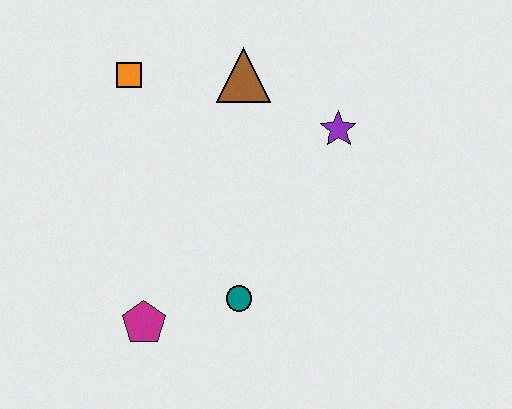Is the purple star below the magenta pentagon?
No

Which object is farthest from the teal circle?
The orange square is farthest from the teal circle.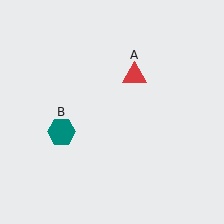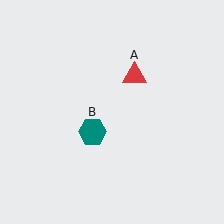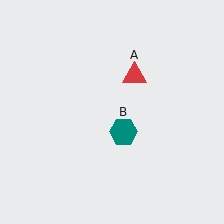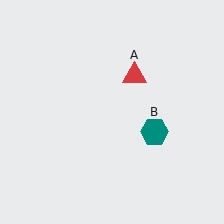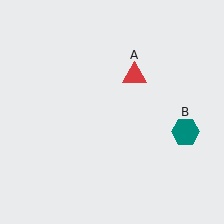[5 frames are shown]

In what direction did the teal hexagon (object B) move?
The teal hexagon (object B) moved right.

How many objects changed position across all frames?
1 object changed position: teal hexagon (object B).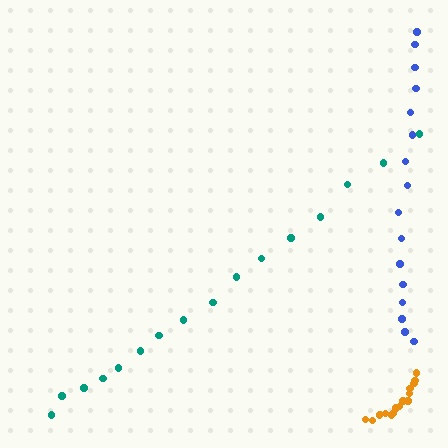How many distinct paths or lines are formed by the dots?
There are 3 distinct paths.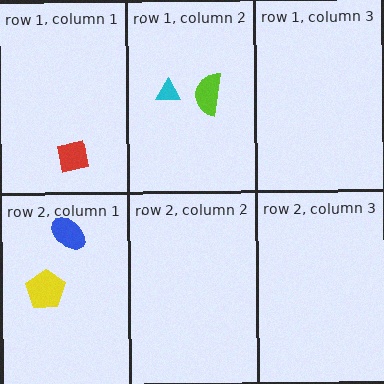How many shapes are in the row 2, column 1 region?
2.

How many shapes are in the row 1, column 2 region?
2.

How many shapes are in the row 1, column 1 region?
1.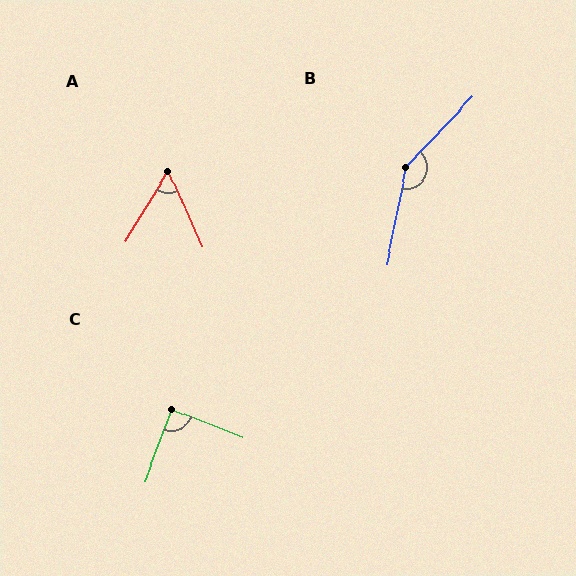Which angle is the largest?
B, at approximately 148 degrees.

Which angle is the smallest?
A, at approximately 55 degrees.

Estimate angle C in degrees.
Approximately 89 degrees.